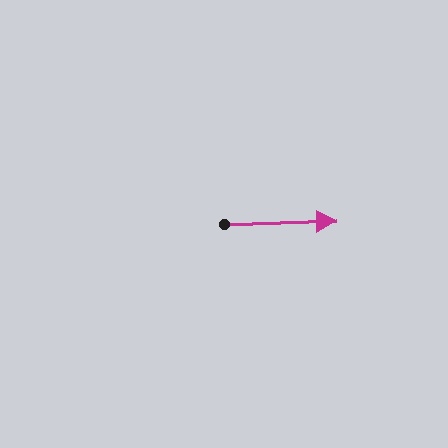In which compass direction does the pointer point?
East.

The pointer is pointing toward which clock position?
Roughly 3 o'clock.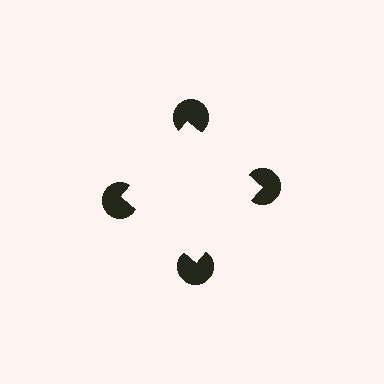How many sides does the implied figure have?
4 sides.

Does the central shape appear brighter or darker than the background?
It typically appears slightly brighter than the background, even though no actual brightness change is drawn.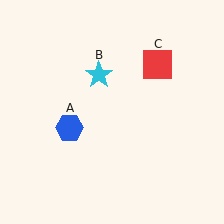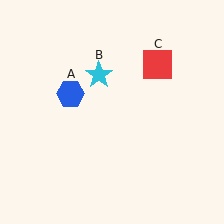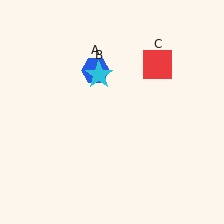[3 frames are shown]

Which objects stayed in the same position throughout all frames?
Cyan star (object B) and red square (object C) remained stationary.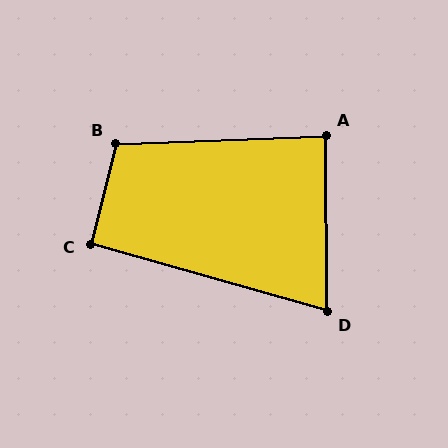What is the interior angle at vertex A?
Approximately 88 degrees (approximately right).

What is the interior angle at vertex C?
Approximately 92 degrees (approximately right).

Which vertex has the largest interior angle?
B, at approximately 106 degrees.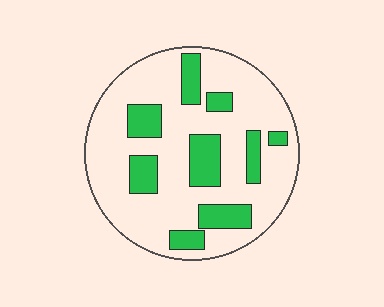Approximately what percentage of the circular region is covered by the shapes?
Approximately 25%.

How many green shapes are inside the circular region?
9.